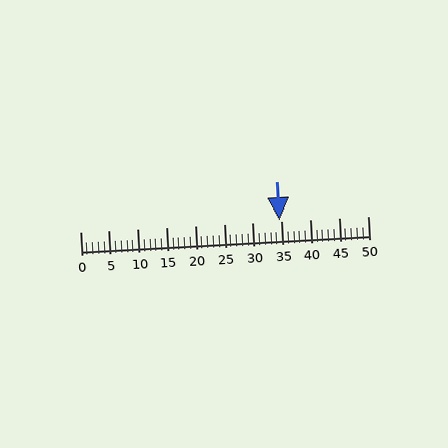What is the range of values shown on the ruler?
The ruler shows values from 0 to 50.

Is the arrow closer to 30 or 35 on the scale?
The arrow is closer to 35.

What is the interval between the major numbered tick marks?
The major tick marks are spaced 5 units apart.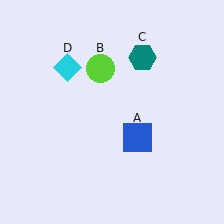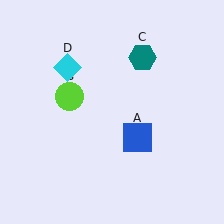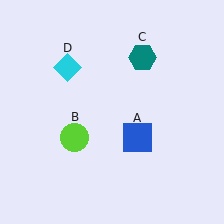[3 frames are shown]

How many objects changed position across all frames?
1 object changed position: lime circle (object B).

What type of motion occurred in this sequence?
The lime circle (object B) rotated counterclockwise around the center of the scene.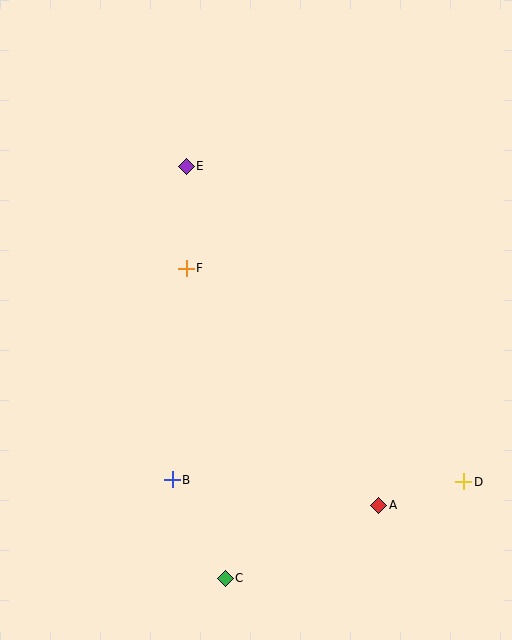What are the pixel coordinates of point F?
Point F is at (186, 268).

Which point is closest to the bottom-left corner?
Point C is closest to the bottom-left corner.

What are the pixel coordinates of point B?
Point B is at (172, 480).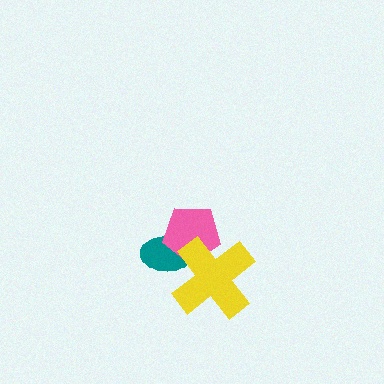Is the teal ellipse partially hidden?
Yes, it is partially covered by another shape.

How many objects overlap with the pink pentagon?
2 objects overlap with the pink pentagon.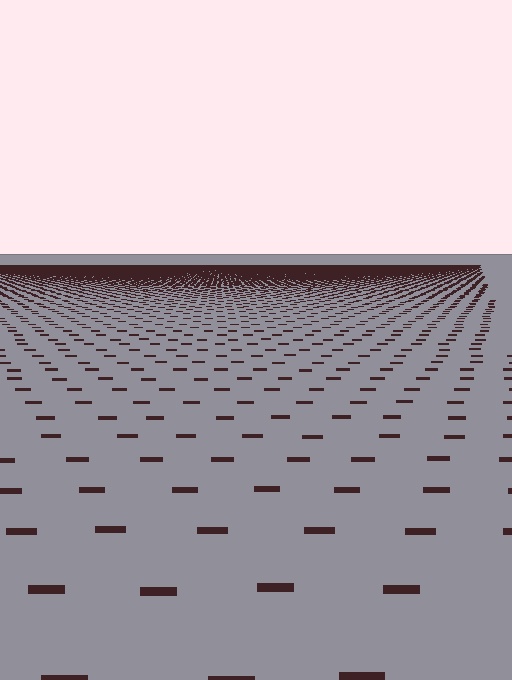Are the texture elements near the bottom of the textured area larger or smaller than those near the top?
Larger. Near the bottom, elements are closer to the viewer and appear at a bigger on-screen size.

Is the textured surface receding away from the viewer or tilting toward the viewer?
The surface is receding away from the viewer. Texture elements get smaller and denser toward the top.